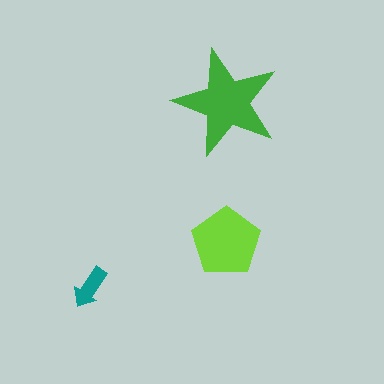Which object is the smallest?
The teal arrow.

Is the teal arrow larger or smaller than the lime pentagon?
Smaller.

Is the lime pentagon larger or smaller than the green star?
Smaller.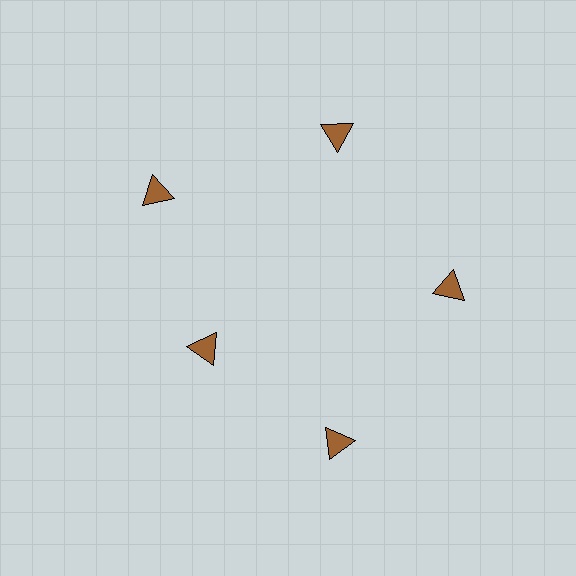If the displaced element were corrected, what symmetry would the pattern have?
It would have 5-fold rotational symmetry — the pattern would map onto itself every 72 degrees.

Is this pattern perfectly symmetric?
No. The 5 brown triangles are arranged in a ring, but one element near the 8 o'clock position is pulled inward toward the center, breaking the 5-fold rotational symmetry.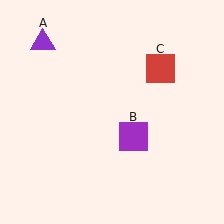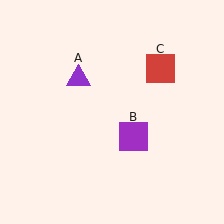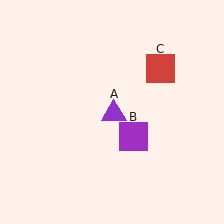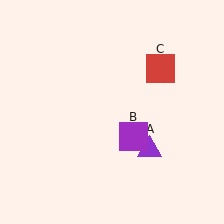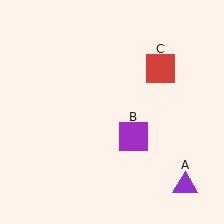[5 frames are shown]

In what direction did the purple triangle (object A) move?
The purple triangle (object A) moved down and to the right.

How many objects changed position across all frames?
1 object changed position: purple triangle (object A).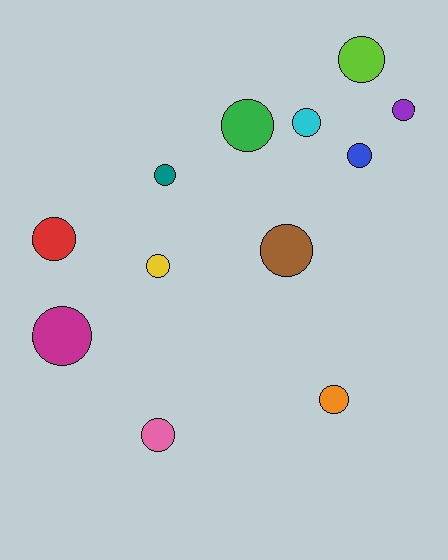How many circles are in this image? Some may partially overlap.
There are 12 circles.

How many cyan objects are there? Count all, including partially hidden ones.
There is 1 cyan object.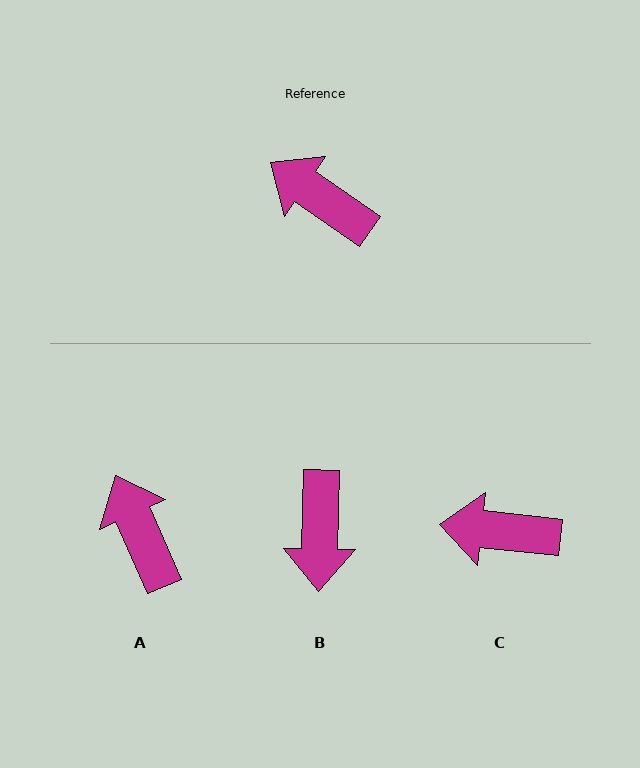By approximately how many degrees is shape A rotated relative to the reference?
Approximately 31 degrees clockwise.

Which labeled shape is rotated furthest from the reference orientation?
B, about 123 degrees away.